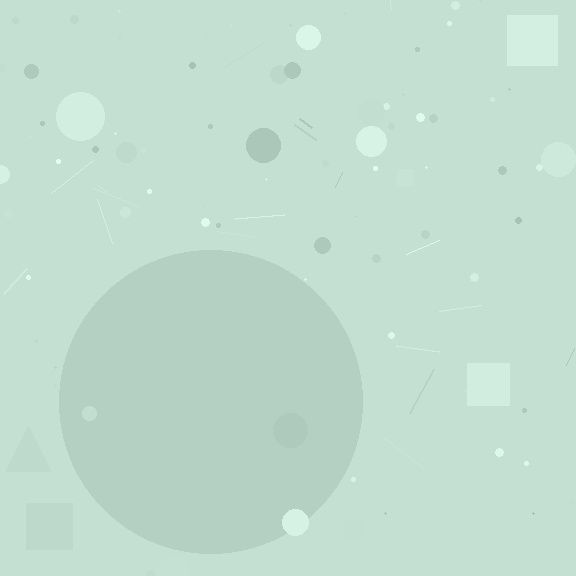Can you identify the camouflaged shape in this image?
The camouflaged shape is a circle.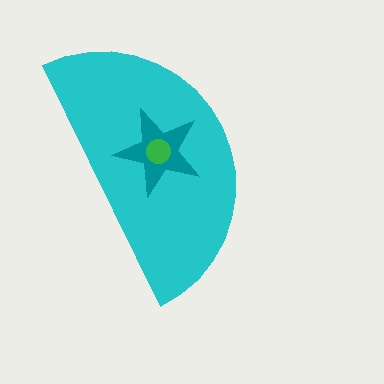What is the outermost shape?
The cyan semicircle.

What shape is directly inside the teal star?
The green circle.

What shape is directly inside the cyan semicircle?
The teal star.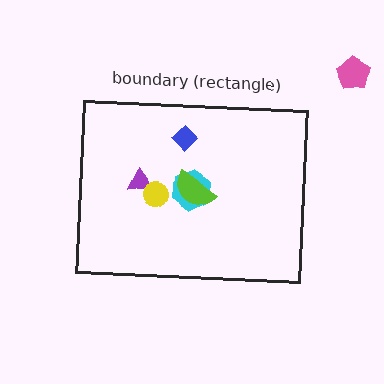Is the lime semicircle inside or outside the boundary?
Inside.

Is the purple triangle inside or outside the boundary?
Inside.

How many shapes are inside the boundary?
5 inside, 1 outside.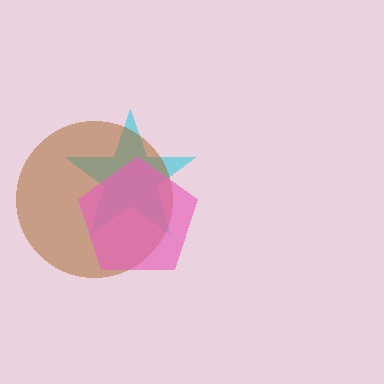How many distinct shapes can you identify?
There are 3 distinct shapes: a cyan star, a brown circle, a pink pentagon.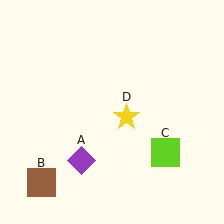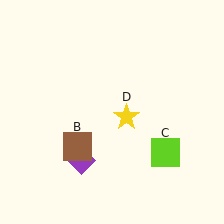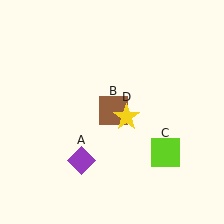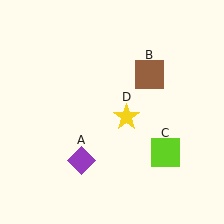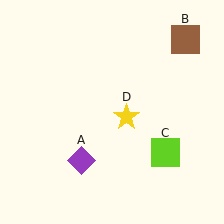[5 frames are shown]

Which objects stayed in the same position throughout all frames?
Purple diamond (object A) and lime square (object C) and yellow star (object D) remained stationary.